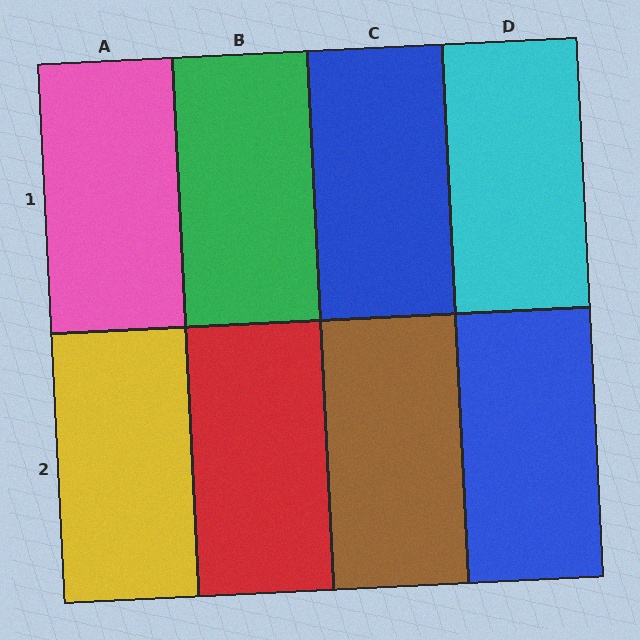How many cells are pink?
1 cell is pink.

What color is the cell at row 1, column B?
Green.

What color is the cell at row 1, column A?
Pink.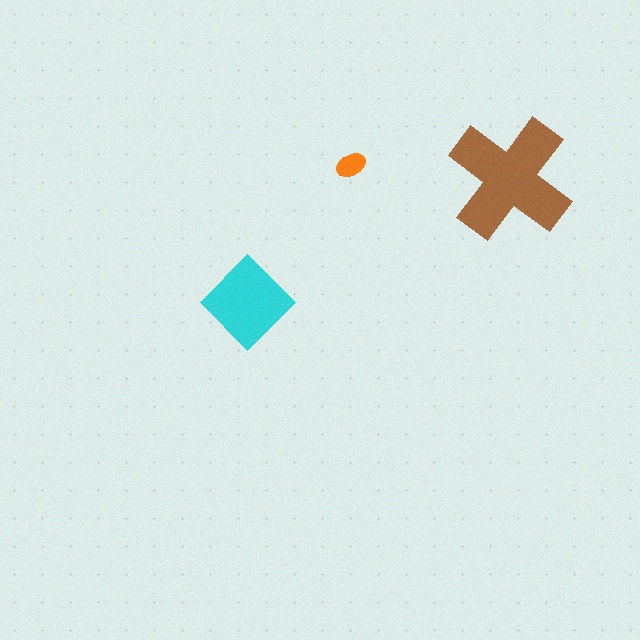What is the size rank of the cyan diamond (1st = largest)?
2nd.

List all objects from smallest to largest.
The orange ellipse, the cyan diamond, the brown cross.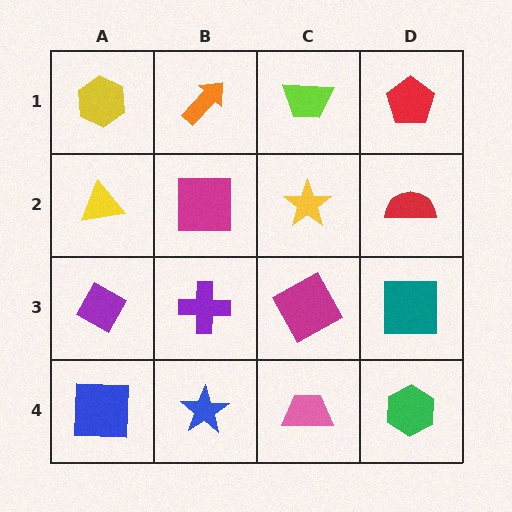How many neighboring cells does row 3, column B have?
4.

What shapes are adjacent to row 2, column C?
A lime trapezoid (row 1, column C), a magenta square (row 3, column C), a magenta square (row 2, column B), a red semicircle (row 2, column D).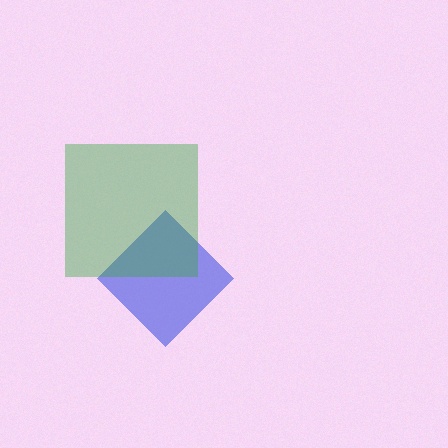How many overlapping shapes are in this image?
There are 2 overlapping shapes in the image.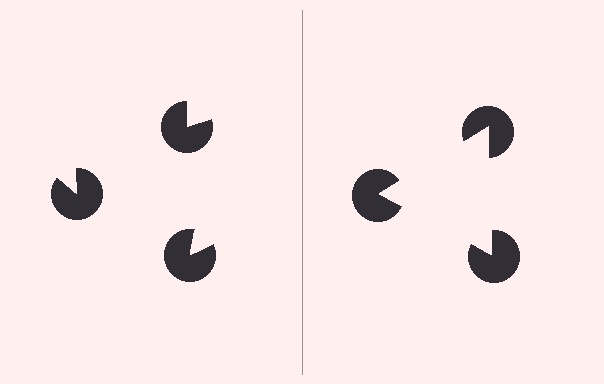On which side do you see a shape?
An illusory triangle appears on the right side. On the left side the wedge cuts are rotated, so no coherent shape forms.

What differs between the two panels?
The pac-man discs are positioned identically on both sides; only the wedge orientations differ. On the right they align to a triangle; on the left they are misaligned.